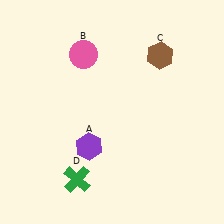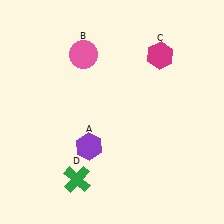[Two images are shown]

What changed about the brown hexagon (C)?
In Image 1, C is brown. In Image 2, it changed to magenta.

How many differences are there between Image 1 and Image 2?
There is 1 difference between the two images.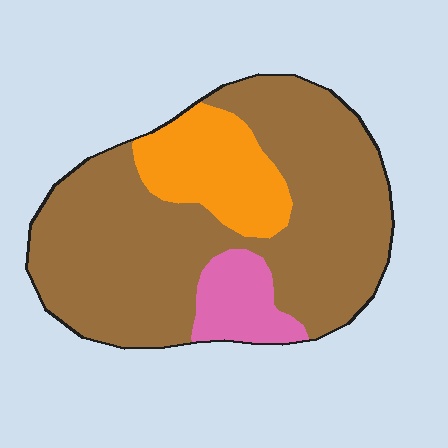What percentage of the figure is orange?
Orange takes up less than a quarter of the figure.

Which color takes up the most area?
Brown, at roughly 70%.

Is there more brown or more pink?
Brown.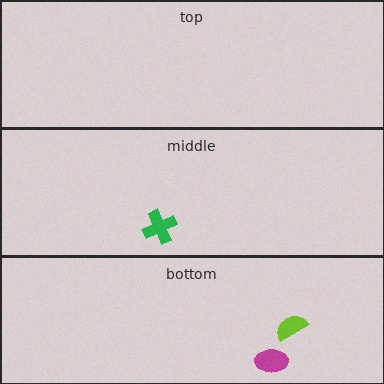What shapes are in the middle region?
The green cross.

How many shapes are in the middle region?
1.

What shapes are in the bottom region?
The lime semicircle, the magenta ellipse.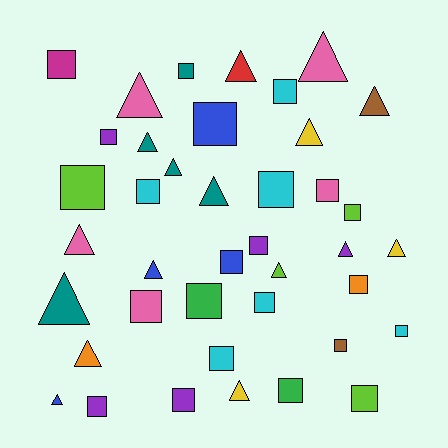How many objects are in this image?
There are 40 objects.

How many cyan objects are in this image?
There are 6 cyan objects.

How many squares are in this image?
There are 23 squares.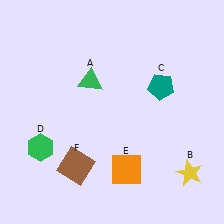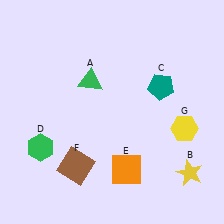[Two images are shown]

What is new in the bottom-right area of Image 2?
A yellow hexagon (G) was added in the bottom-right area of Image 2.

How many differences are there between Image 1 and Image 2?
There is 1 difference between the two images.